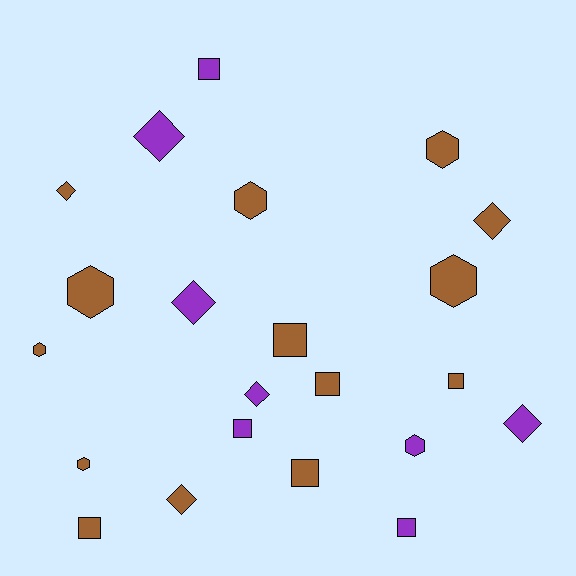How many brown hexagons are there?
There are 6 brown hexagons.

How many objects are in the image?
There are 22 objects.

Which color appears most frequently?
Brown, with 14 objects.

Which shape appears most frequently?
Square, with 8 objects.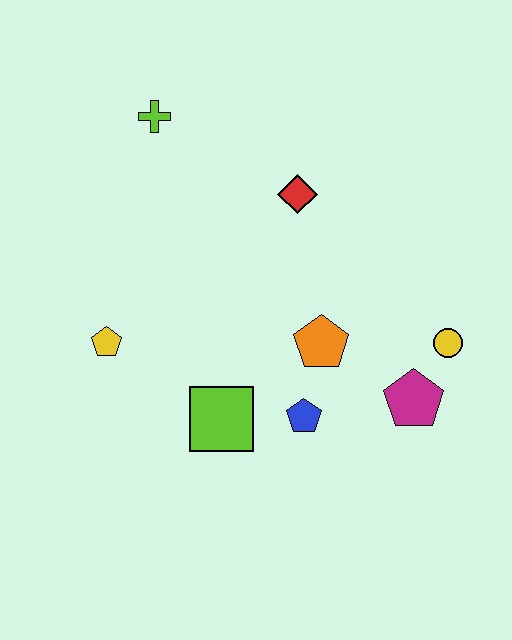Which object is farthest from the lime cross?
The magenta pentagon is farthest from the lime cross.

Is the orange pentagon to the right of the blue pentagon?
Yes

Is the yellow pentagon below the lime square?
No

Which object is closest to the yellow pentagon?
The lime square is closest to the yellow pentagon.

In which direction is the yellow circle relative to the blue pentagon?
The yellow circle is to the right of the blue pentagon.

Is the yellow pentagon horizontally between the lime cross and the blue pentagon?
No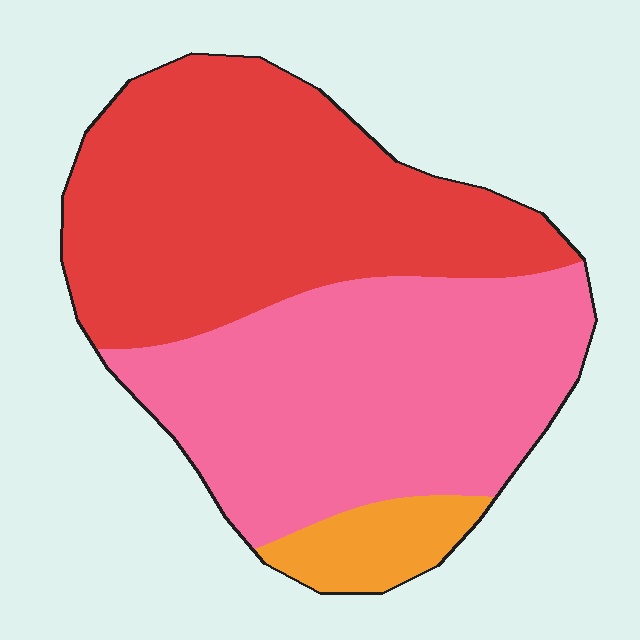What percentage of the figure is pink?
Pink covers around 45% of the figure.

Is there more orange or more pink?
Pink.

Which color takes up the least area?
Orange, at roughly 10%.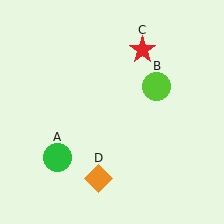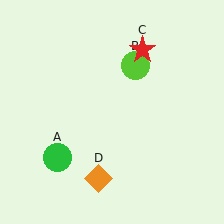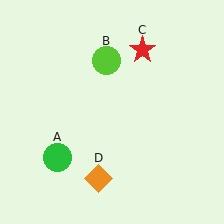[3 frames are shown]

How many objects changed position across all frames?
1 object changed position: lime circle (object B).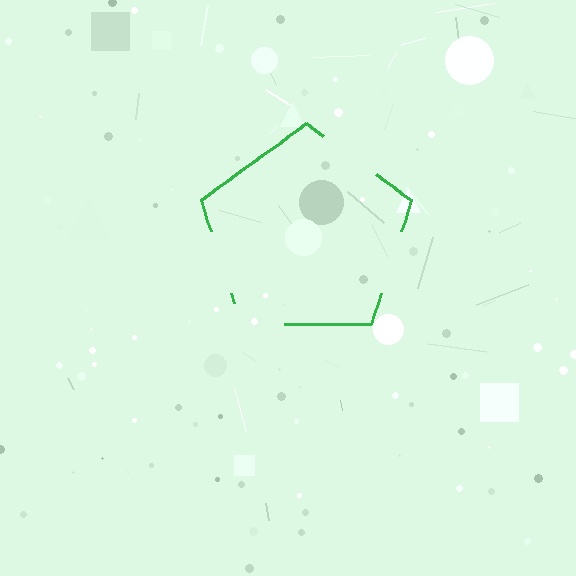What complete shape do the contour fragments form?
The contour fragments form a pentagon.